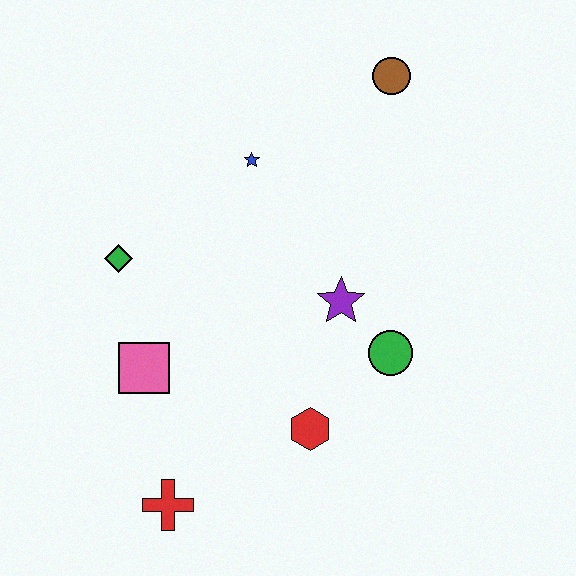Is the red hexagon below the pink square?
Yes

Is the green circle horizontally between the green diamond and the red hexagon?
No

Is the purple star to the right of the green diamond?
Yes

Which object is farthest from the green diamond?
The brown circle is farthest from the green diamond.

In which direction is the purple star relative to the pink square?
The purple star is to the right of the pink square.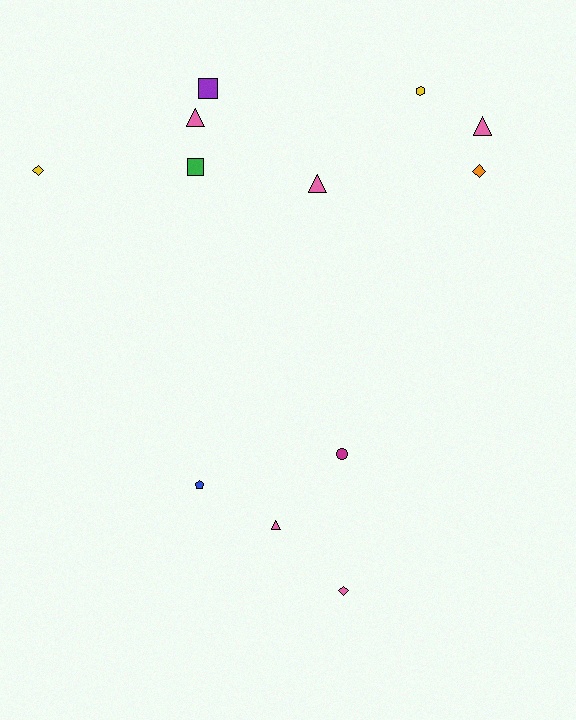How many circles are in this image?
There is 1 circle.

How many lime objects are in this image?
There are no lime objects.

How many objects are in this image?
There are 12 objects.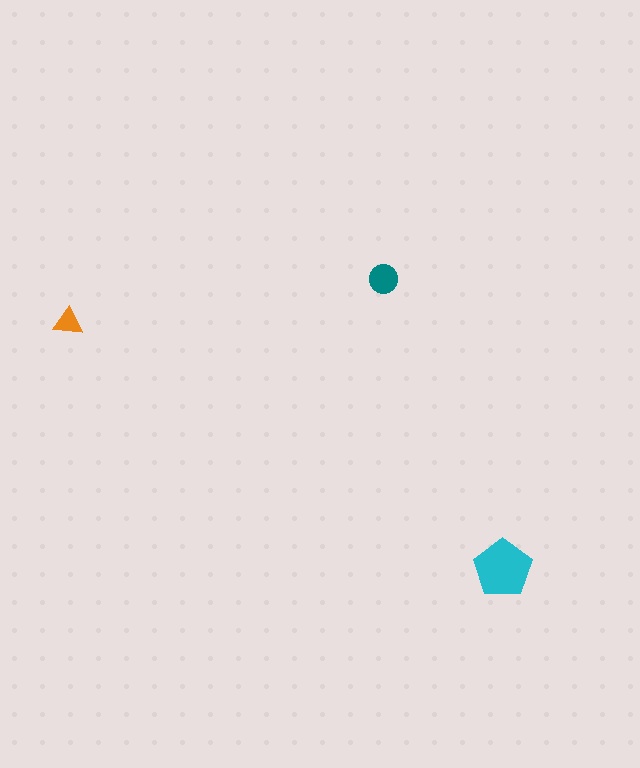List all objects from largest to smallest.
The cyan pentagon, the teal circle, the orange triangle.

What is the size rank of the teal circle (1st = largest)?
2nd.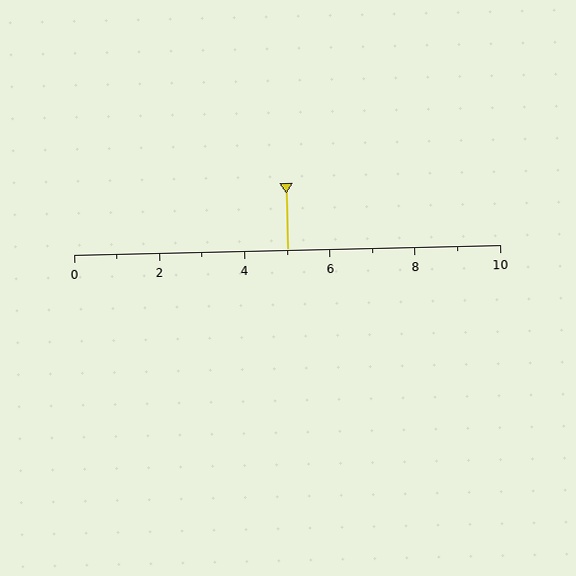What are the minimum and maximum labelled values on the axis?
The axis runs from 0 to 10.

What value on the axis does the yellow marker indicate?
The marker indicates approximately 5.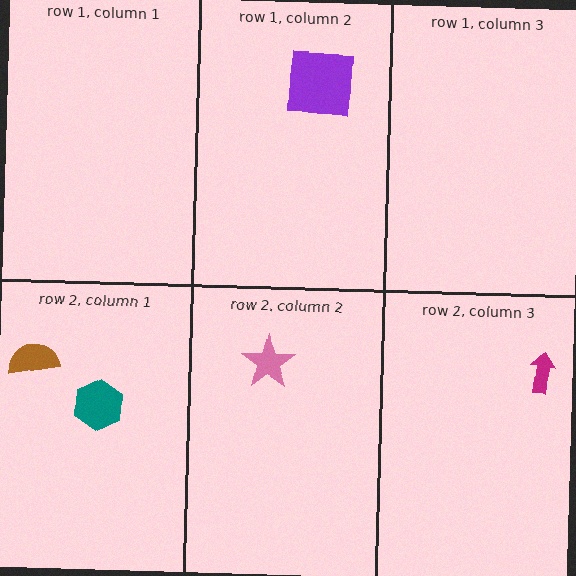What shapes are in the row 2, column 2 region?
The pink star.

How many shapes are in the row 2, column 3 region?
1.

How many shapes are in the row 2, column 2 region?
1.